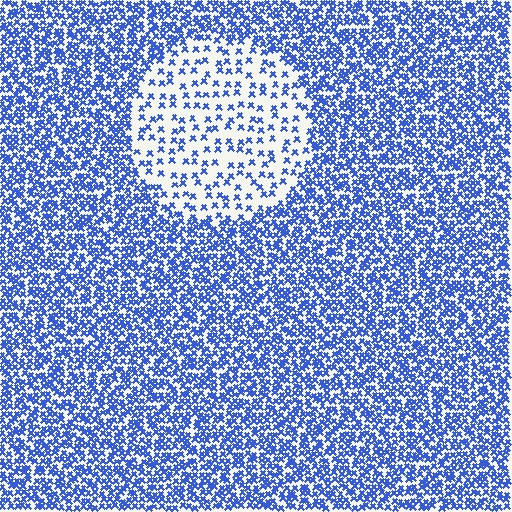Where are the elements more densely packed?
The elements are more densely packed outside the circle boundary.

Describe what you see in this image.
The image contains small blue elements arranged at two different densities. A circle-shaped region is visible where the elements are less densely packed than the surrounding area.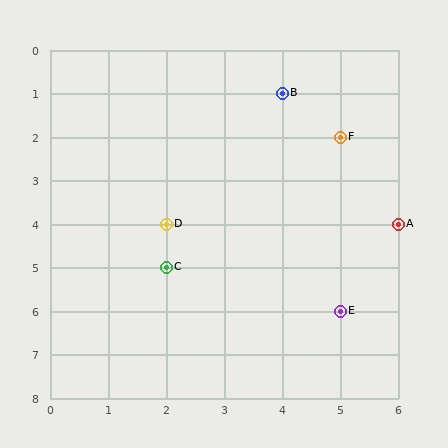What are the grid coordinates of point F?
Point F is at grid coordinates (5, 2).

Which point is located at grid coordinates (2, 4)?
Point D is at (2, 4).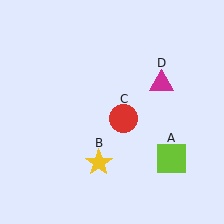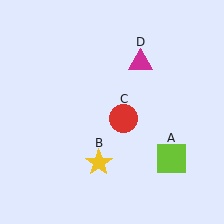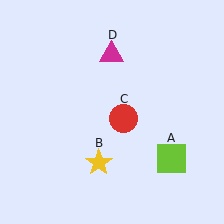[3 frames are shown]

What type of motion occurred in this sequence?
The magenta triangle (object D) rotated counterclockwise around the center of the scene.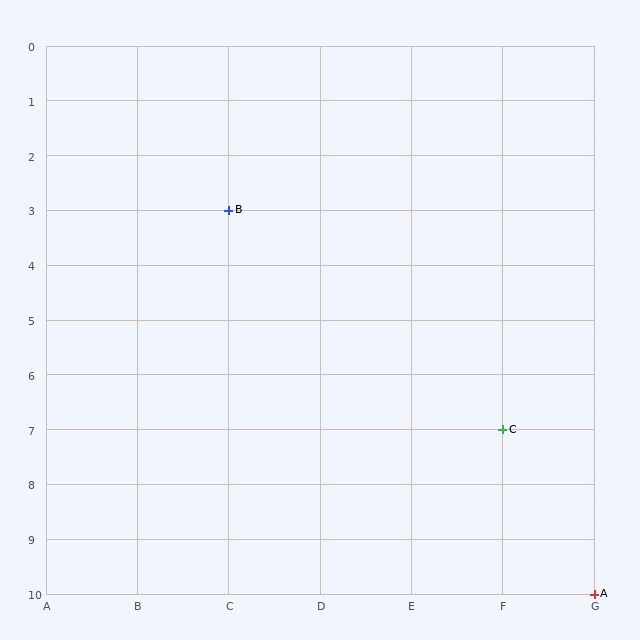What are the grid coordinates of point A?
Point A is at grid coordinates (G, 10).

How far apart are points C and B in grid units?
Points C and B are 3 columns and 4 rows apart (about 5.0 grid units diagonally).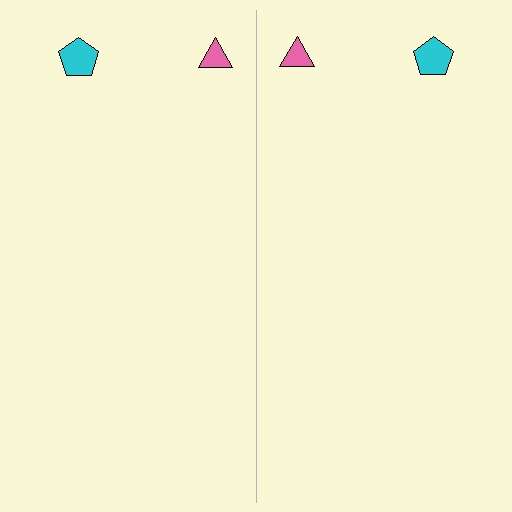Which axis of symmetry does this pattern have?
The pattern has a vertical axis of symmetry running through the center of the image.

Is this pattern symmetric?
Yes, this pattern has bilateral (reflection) symmetry.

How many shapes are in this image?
There are 4 shapes in this image.